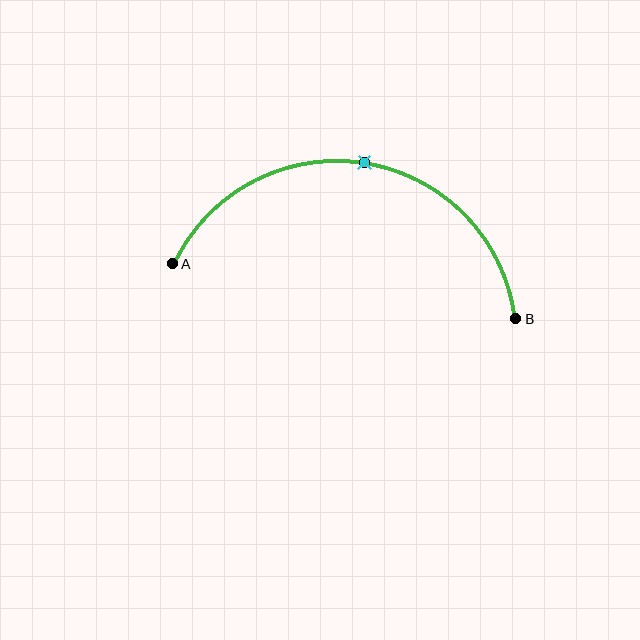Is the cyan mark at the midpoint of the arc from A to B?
Yes. The cyan mark lies on the arc at equal arc-length from both A and B — it is the arc midpoint.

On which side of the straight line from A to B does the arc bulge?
The arc bulges above the straight line connecting A and B.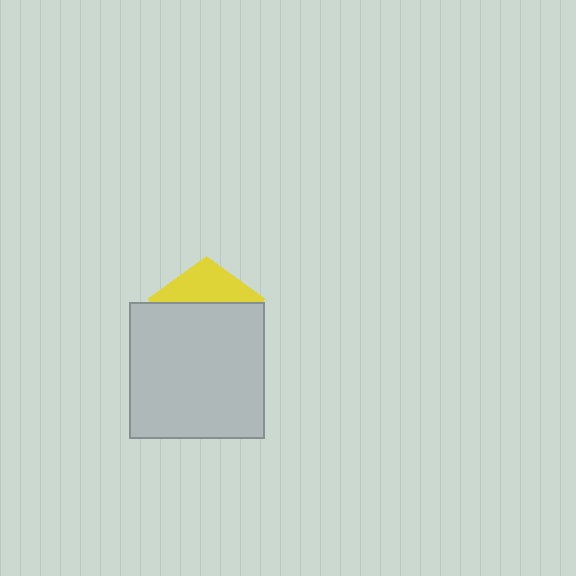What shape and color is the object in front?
The object in front is a light gray square.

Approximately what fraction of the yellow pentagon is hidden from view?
Roughly 69% of the yellow pentagon is hidden behind the light gray square.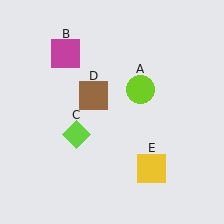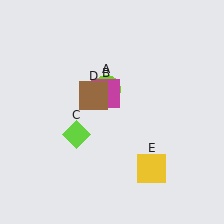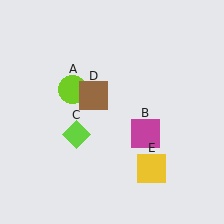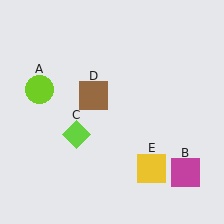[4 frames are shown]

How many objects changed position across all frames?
2 objects changed position: lime circle (object A), magenta square (object B).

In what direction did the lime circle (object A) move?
The lime circle (object A) moved left.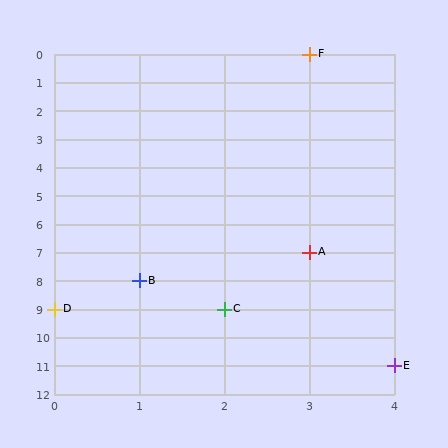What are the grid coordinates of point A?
Point A is at grid coordinates (3, 7).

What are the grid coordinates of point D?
Point D is at grid coordinates (0, 9).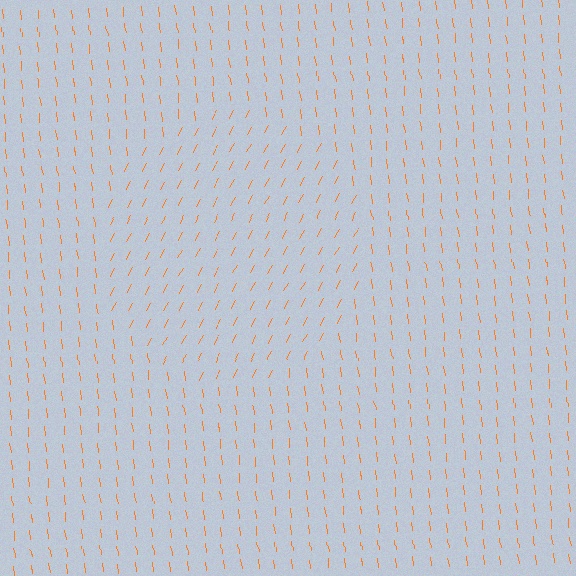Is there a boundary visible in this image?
Yes, there is a texture boundary formed by a change in line orientation.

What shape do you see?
I see a circle.